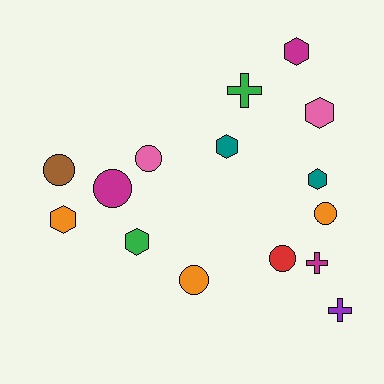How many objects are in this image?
There are 15 objects.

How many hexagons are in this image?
There are 6 hexagons.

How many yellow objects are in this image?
There are no yellow objects.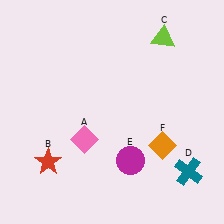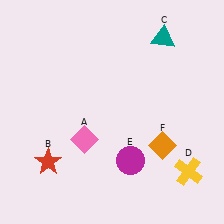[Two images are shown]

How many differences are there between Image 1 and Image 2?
There are 2 differences between the two images.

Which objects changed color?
C changed from lime to teal. D changed from teal to yellow.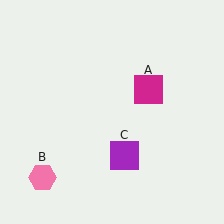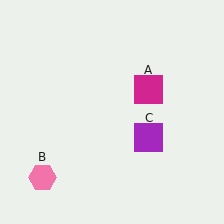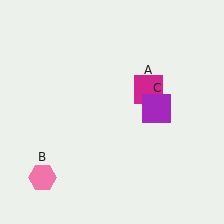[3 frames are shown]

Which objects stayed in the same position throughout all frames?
Magenta square (object A) and pink hexagon (object B) remained stationary.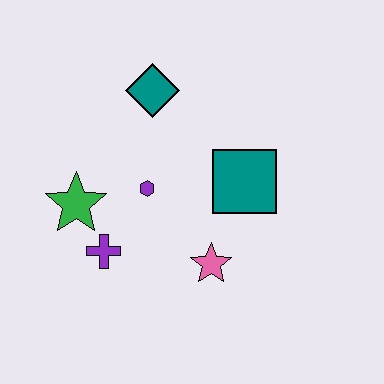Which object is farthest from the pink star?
The teal diamond is farthest from the pink star.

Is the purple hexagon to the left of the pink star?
Yes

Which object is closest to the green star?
The purple cross is closest to the green star.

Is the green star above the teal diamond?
No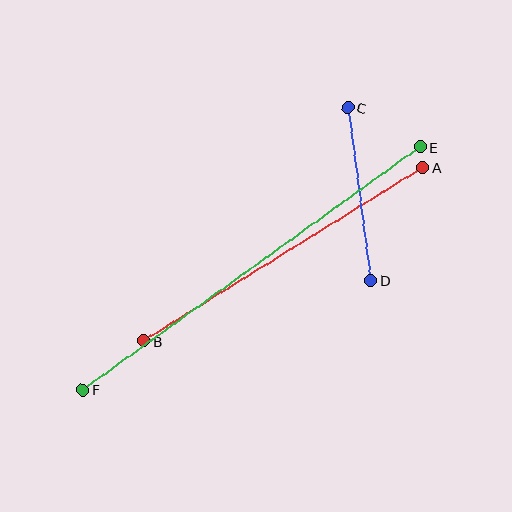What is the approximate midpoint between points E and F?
The midpoint is at approximately (251, 268) pixels.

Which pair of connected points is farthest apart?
Points E and F are farthest apart.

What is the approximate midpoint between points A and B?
The midpoint is at approximately (283, 254) pixels.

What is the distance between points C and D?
The distance is approximately 174 pixels.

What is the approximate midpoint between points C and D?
The midpoint is at approximately (359, 194) pixels.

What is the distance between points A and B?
The distance is approximately 328 pixels.